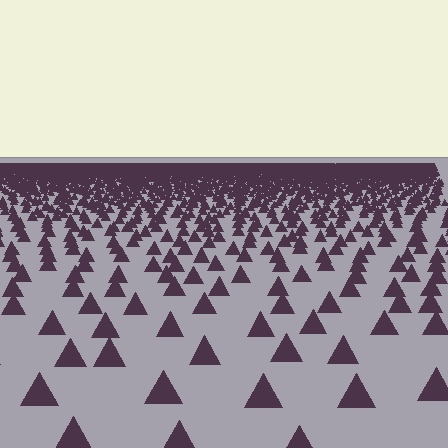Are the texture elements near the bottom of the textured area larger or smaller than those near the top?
Larger. Near the bottom, elements are closer to the viewer and appear at a bigger on-screen size.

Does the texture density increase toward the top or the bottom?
Density increases toward the top.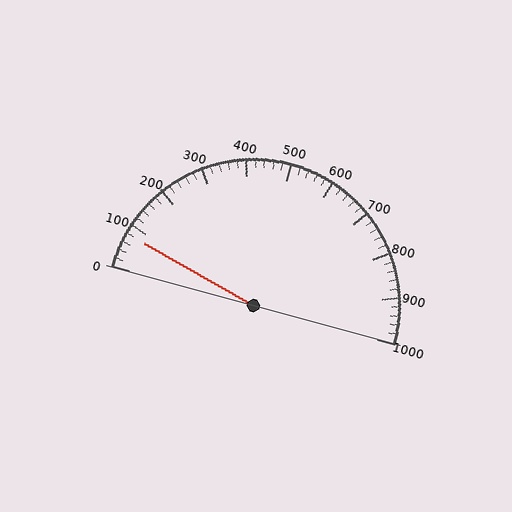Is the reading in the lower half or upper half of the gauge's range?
The reading is in the lower half of the range (0 to 1000).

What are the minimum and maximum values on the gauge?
The gauge ranges from 0 to 1000.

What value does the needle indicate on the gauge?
The needle indicates approximately 80.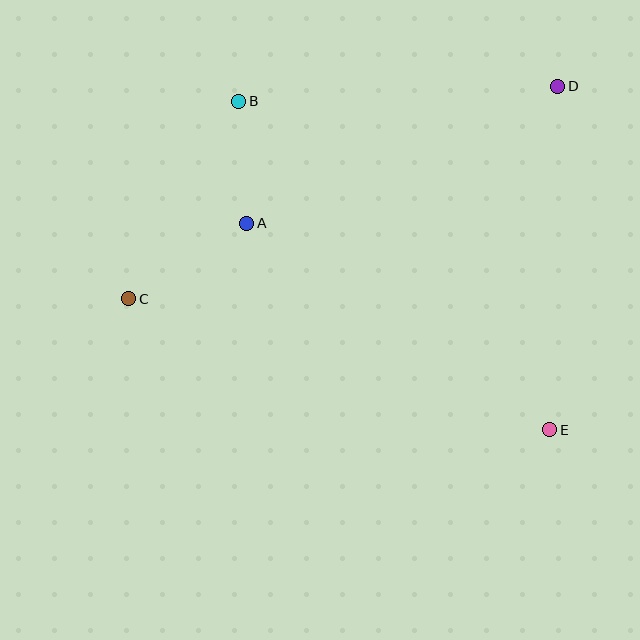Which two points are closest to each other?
Points A and B are closest to each other.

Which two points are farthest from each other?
Points C and D are farthest from each other.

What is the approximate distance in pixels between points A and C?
The distance between A and C is approximately 140 pixels.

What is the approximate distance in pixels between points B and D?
The distance between B and D is approximately 319 pixels.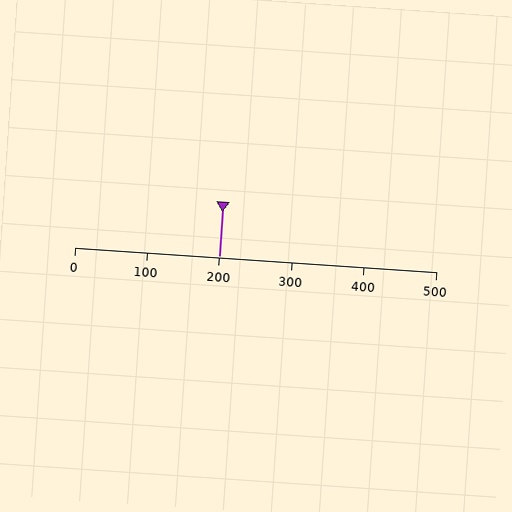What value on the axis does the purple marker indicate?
The marker indicates approximately 200.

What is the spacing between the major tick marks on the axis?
The major ticks are spaced 100 apart.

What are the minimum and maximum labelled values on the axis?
The axis runs from 0 to 500.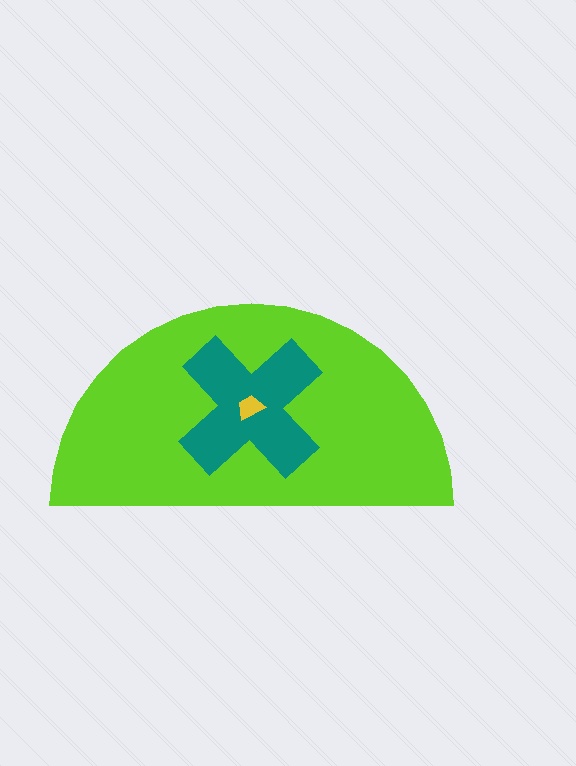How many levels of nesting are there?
3.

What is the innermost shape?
The yellow trapezoid.